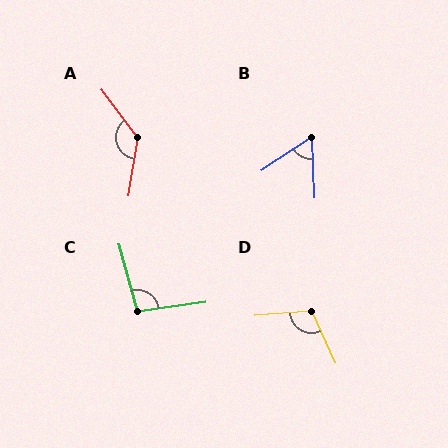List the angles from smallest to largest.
B (59°), C (97°), D (110°), A (134°).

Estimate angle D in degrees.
Approximately 110 degrees.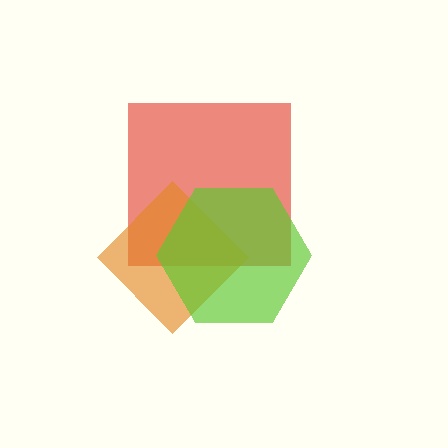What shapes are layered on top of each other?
The layered shapes are: a red square, an orange diamond, a lime hexagon.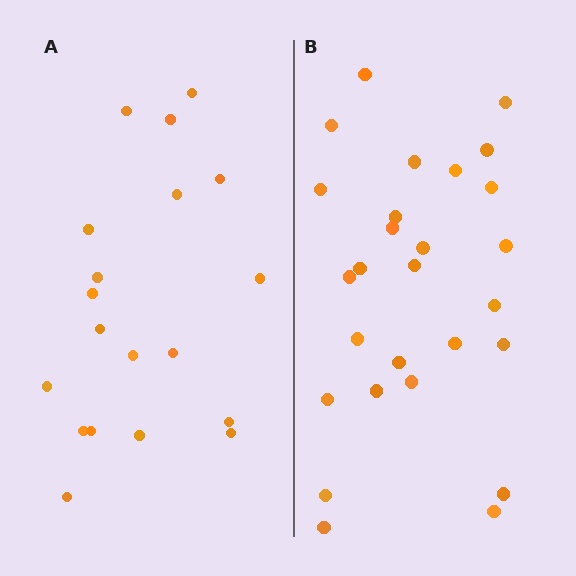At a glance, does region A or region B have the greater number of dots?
Region B (the right region) has more dots.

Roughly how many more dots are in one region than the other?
Region B has roughly 8 or so more dots than region A.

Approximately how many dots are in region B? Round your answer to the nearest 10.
About 30 dots. (The exact count is 27, which rounds to 30.)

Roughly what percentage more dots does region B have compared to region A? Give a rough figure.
About 40% more.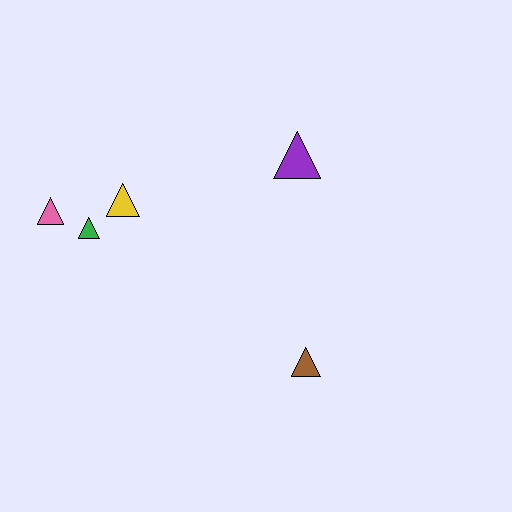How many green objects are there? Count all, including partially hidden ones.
There is 1 green object.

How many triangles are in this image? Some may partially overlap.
There are 5 triangles.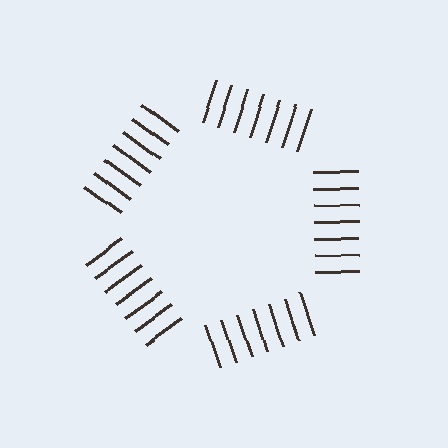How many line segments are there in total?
35 — 7 along each of the 5 edges.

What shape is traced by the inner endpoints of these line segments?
An illusory pentagon — the line segments terminate on its edges but no continuous stroke is drawn.